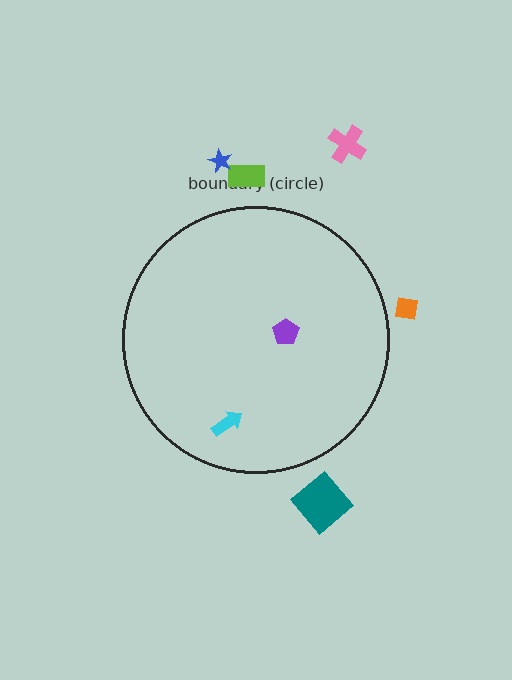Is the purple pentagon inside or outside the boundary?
Inside.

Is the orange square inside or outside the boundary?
Outside.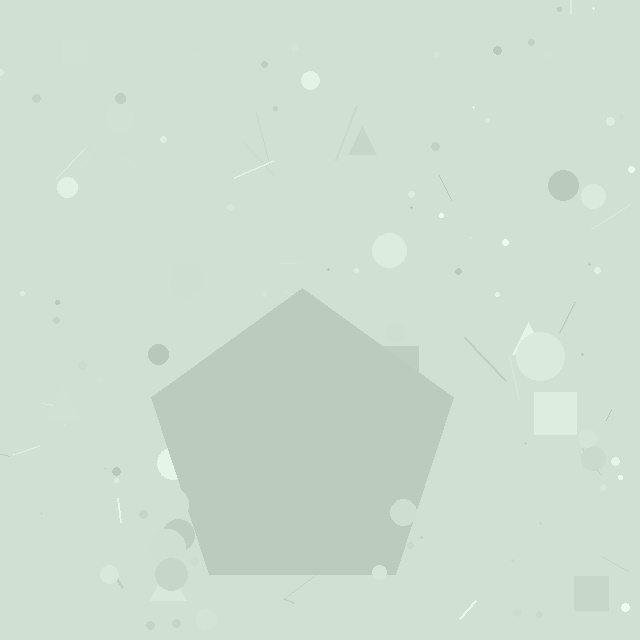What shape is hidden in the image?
A pentagon is hidden in the image.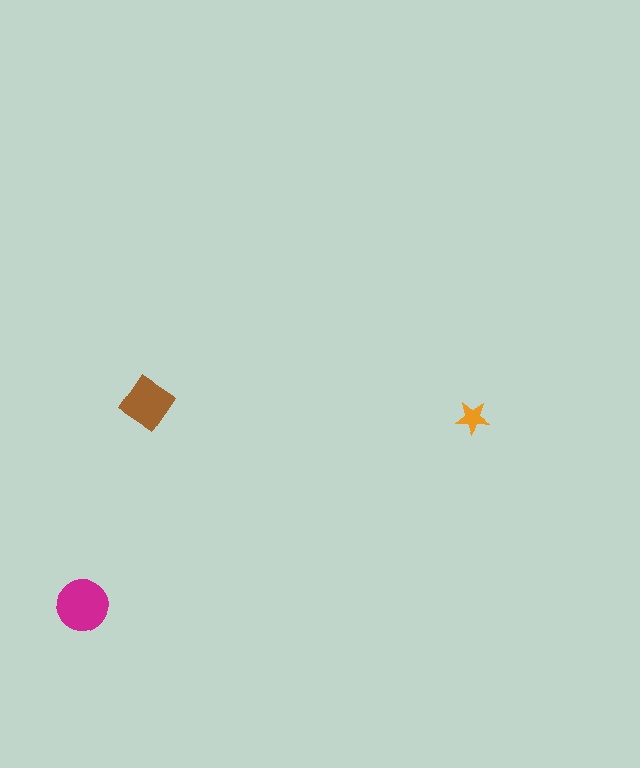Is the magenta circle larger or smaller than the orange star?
Larger.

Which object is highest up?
The brown diamond is topmost.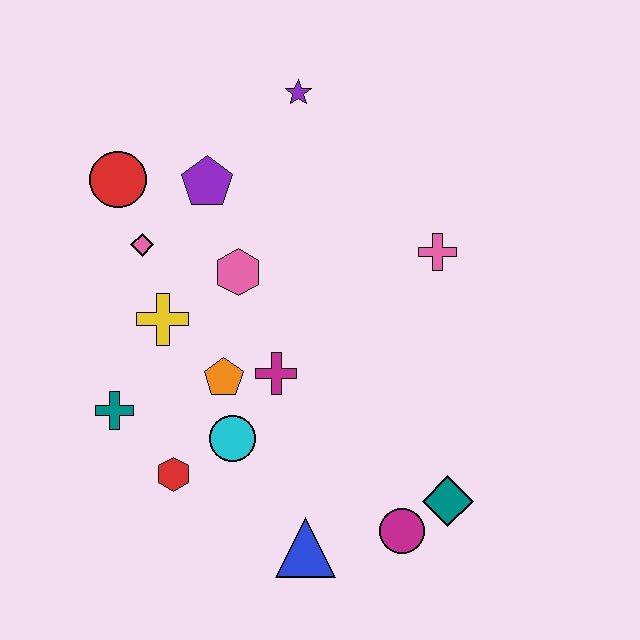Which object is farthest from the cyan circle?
The purple star is farthest from the cyan circle.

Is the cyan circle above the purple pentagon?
No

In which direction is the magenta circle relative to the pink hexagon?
The magenta circle is below the pink hexagon.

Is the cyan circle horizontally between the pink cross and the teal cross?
Yes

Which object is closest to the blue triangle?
The magenta circle is closest to the blue triangle.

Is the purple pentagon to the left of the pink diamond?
No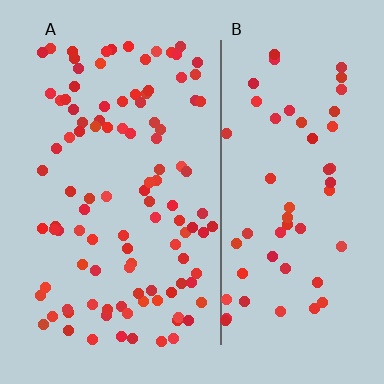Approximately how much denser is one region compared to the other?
Approximately 1.9× — region A over region B.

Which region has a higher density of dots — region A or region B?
A (the left).